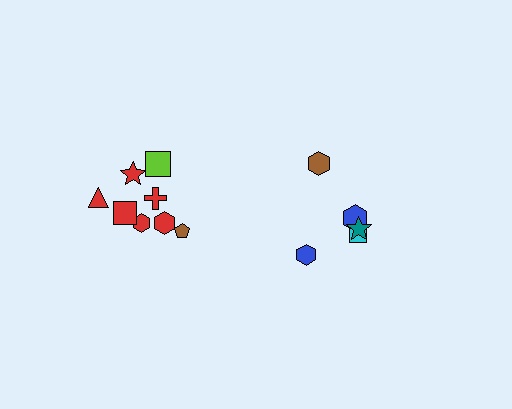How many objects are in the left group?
There are 8 objects.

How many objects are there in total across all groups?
There are 13 objects.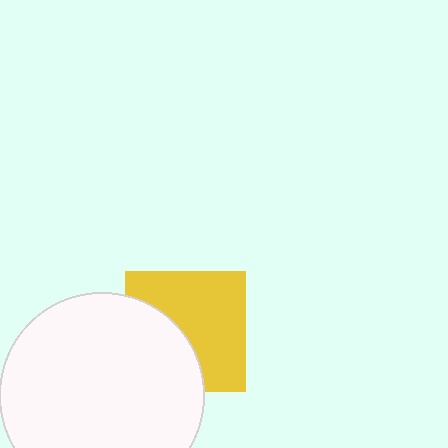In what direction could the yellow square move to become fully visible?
The yellow square could move right. That would shift it out from behind the white circle entirely.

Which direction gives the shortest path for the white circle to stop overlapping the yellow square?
Moving left gives the shortest separation.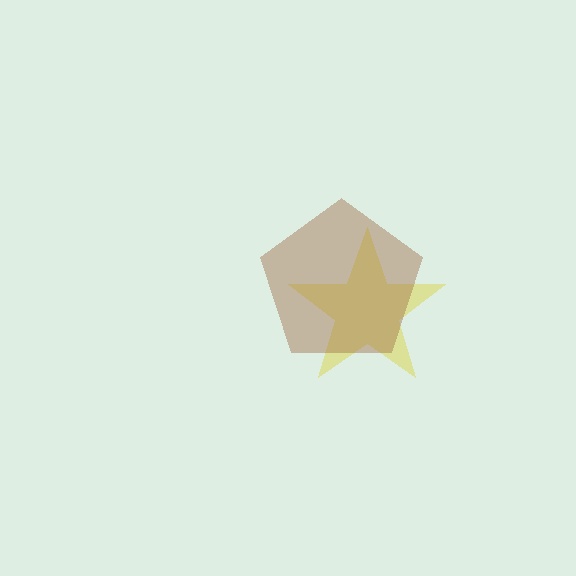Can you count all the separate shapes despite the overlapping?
Yes, there are 2 separate shapes.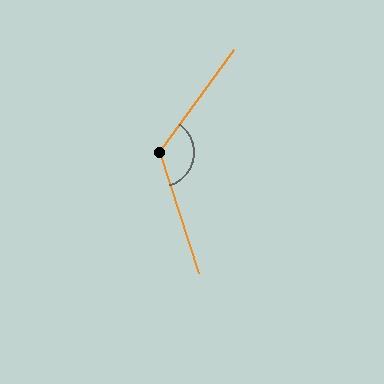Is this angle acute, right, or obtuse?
It is obtuse.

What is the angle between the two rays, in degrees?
Approximately 126 degrees.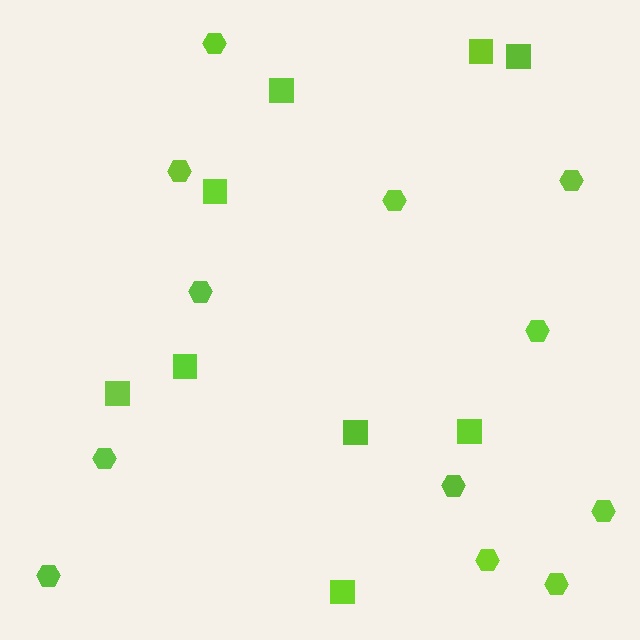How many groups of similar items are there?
There are 2 groups: one group of hexagons (12) and one group of squares (9).